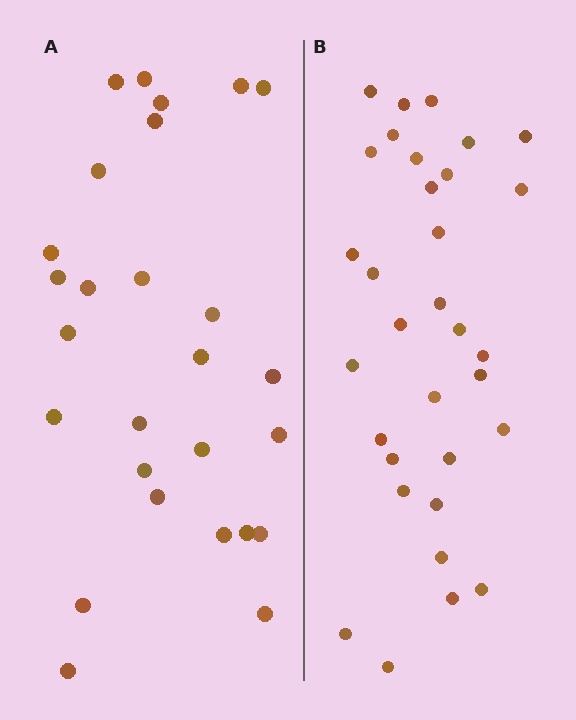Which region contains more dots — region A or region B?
Region B (the right region) has more dots.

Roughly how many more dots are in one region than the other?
Region B has about 5 more dots than region A.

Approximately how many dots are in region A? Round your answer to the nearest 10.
About 30 dots. (The exact count is 27, which rounds to 30.)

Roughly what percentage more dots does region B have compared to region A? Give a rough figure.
About 20% more.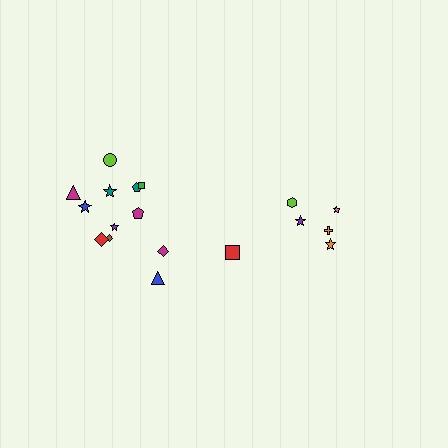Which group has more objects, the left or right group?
The left group.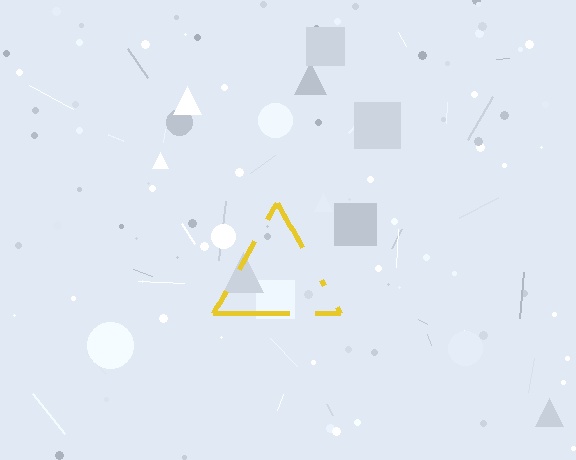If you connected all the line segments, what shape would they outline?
They would outline a triangle.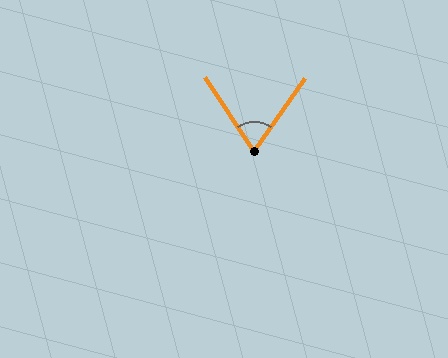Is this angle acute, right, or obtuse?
It is acute.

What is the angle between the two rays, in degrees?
Approximately 68 degrees.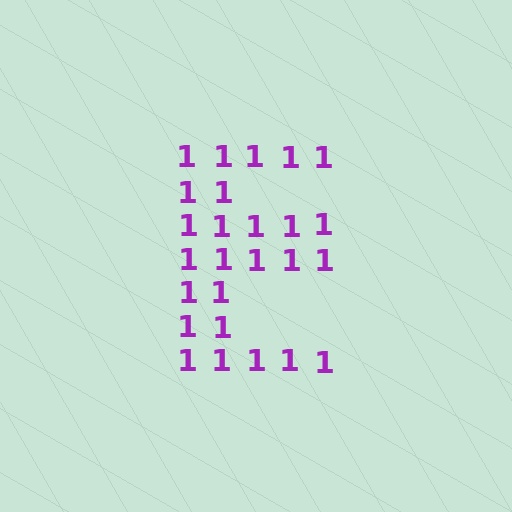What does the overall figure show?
The overall figure shows the letter E.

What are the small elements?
The small elements are digit 1's.